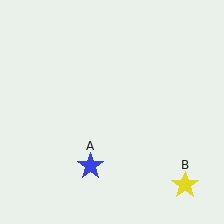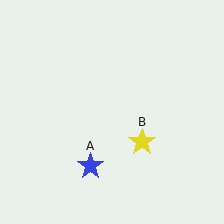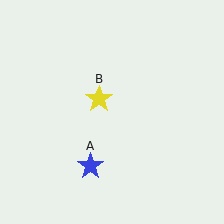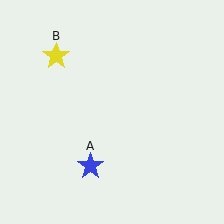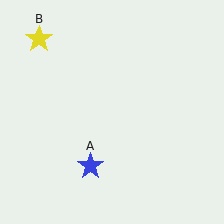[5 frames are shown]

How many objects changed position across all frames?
1 object changed position: yellow star (object B).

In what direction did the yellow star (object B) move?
The yellow star (object B) moved up and to the left.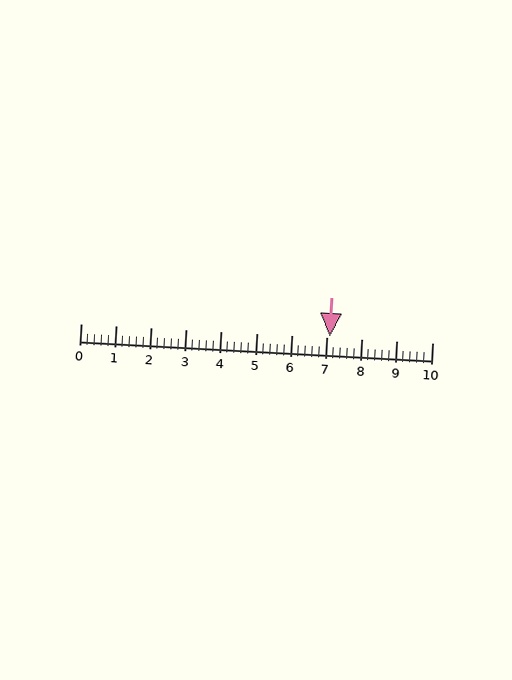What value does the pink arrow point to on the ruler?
The pink arrow points to approximately 7.1.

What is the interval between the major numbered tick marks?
The major tick marks are spaced 1 units apart.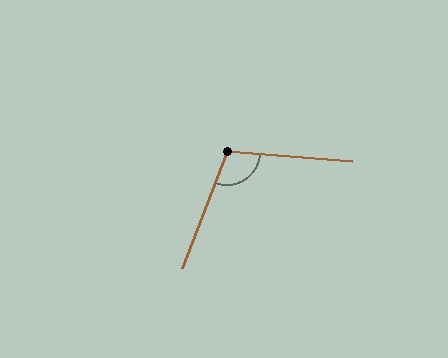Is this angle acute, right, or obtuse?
It is obtuse.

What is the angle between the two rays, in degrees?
Approximately 107 degrees.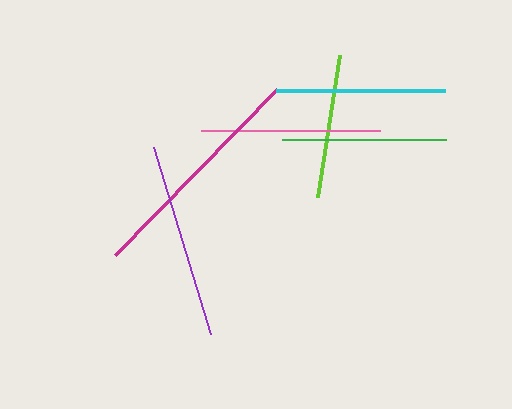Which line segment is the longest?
The magenta line is the longest at approximately 231 pixels.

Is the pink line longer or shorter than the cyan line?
The pink line is longer than the cyan line.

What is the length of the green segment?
The green segment is approximately 164 pixels long.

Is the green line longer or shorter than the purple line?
The purple line is longer than the green line.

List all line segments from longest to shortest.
From longest to shortest: magenta, purple, pink, cyan, green, lime.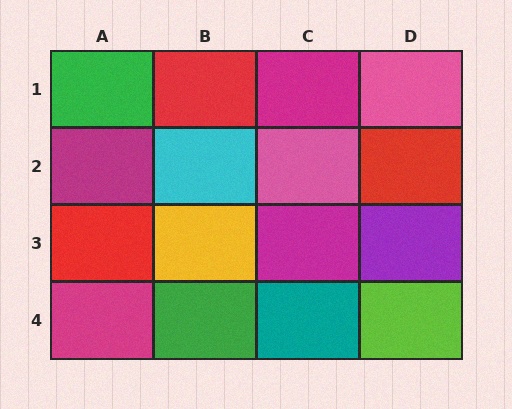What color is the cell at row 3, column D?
Purple.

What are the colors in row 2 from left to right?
Magenta, cyan, pink, red.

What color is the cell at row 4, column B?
Green.